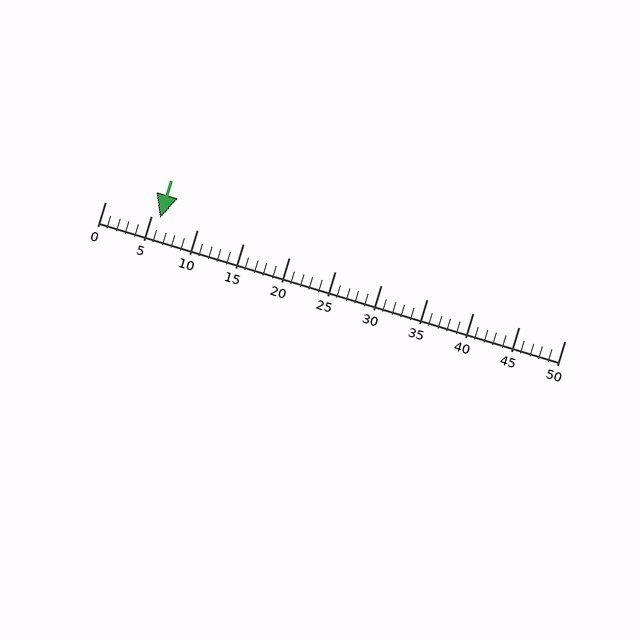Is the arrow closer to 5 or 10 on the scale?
The arrow is closer to 5.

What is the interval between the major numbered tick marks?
The major tick marks are spaced 5 units apart.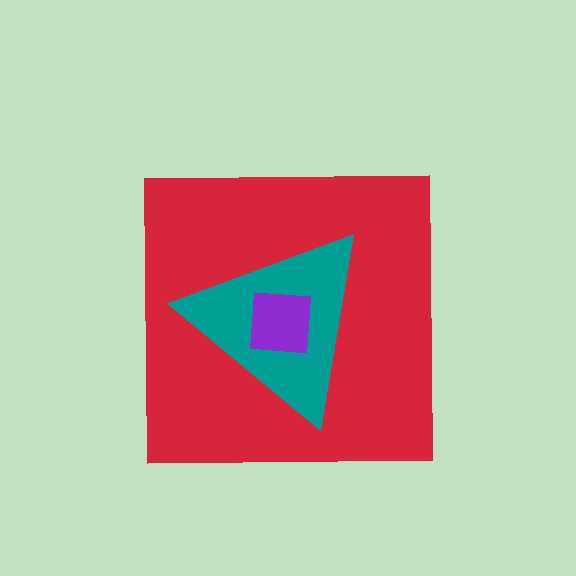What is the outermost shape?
The red square.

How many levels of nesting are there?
3.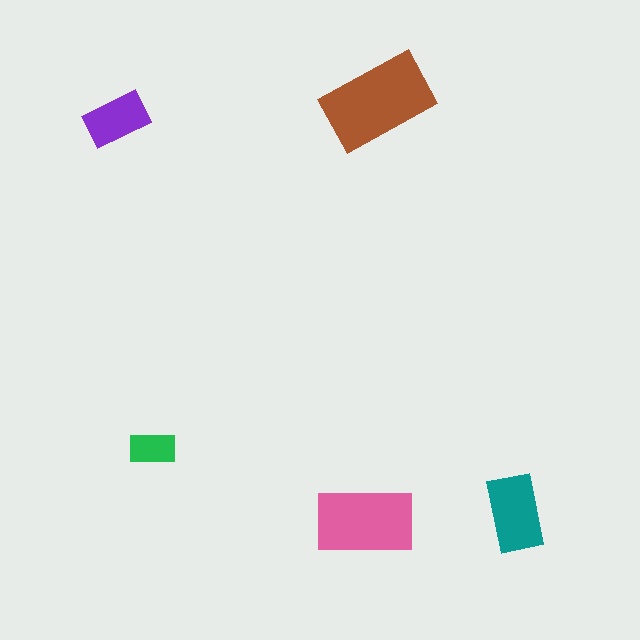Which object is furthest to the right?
The teal rectangle is rightmost.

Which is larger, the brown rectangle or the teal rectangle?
The brown one.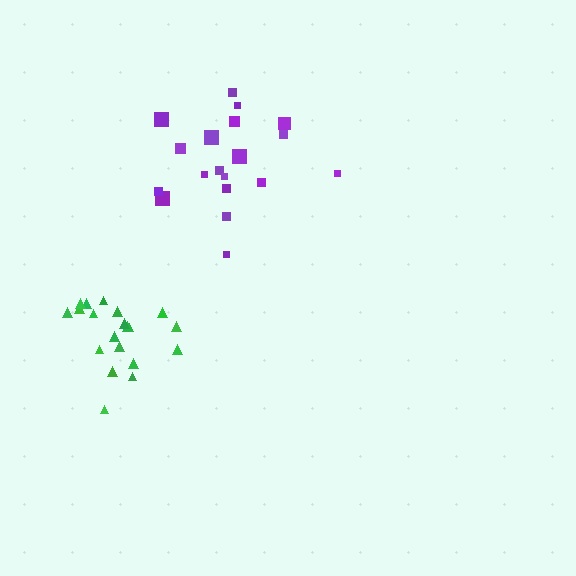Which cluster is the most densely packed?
Green.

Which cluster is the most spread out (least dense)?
Purple.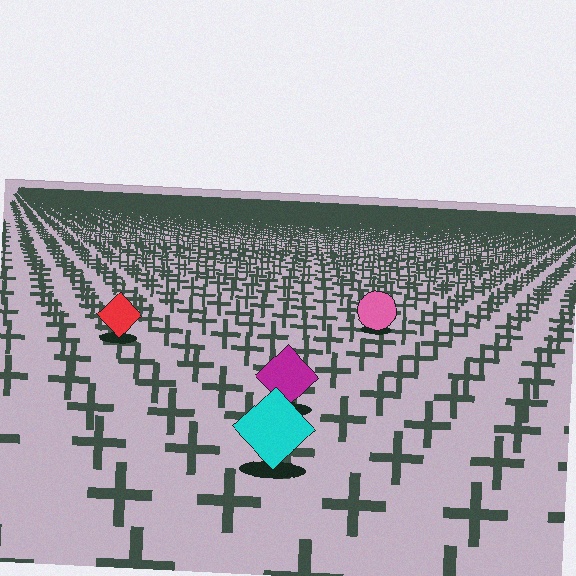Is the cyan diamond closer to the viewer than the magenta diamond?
Yes. The cyan diamond is closer — you can tell from the texture gradient: the ground texture is coarser near it.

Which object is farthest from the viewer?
The pink circle is farthest from the viewer. It appears smaller and the ground texture around it is denser.